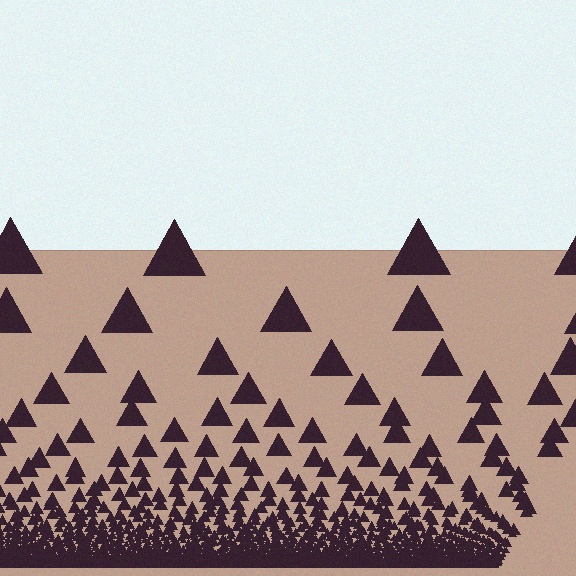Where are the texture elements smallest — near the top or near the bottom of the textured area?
Near the bottom.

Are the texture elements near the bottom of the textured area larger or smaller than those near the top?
Smaller. The gradient is inverted — elements near the bottom are smaller and denser.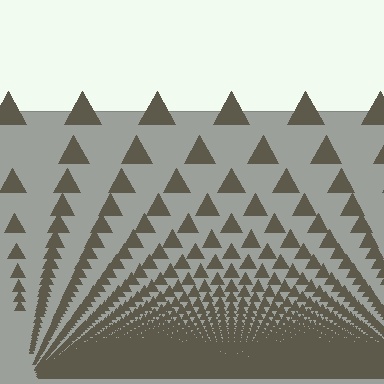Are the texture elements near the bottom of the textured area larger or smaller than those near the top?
Smaller. The gradient is inverted — elements near the bottom are smaller and denser.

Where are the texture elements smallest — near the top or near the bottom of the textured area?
Near the bottom.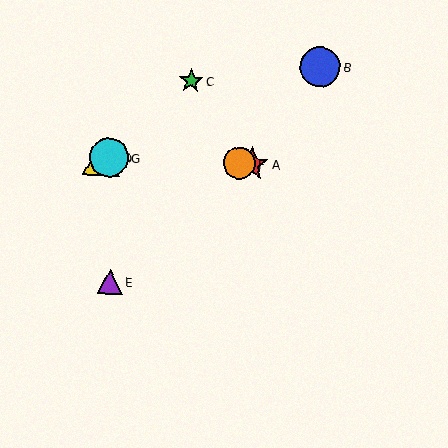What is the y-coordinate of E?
Object E is at y≈282.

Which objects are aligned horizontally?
Objects A, D, F, G are aligned horizontally.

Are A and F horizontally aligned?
Yes, both are at y≈164.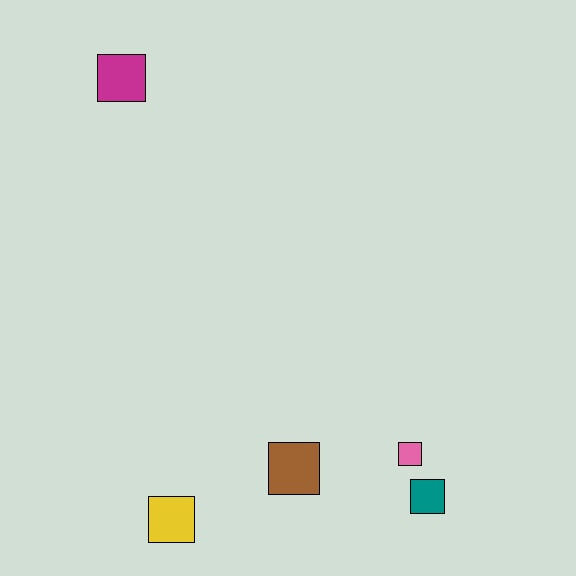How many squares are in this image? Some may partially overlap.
There are 5 squares.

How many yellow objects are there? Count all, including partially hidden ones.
There is 1 yellow object.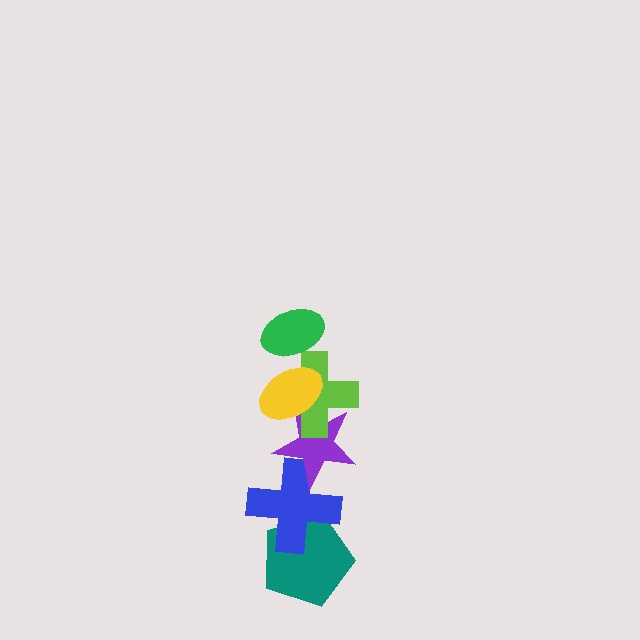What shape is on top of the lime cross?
The yellow ellipse is on top of the lime cross.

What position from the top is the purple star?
The purple star is 4th from the top.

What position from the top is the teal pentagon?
The teal pentagon is 6th from the top.